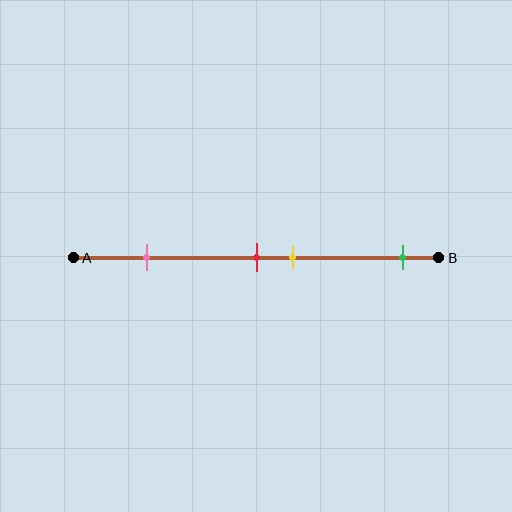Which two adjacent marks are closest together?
The red and yellow marks are the closest adjacent pair.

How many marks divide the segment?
There are 4 marks dividing the segment.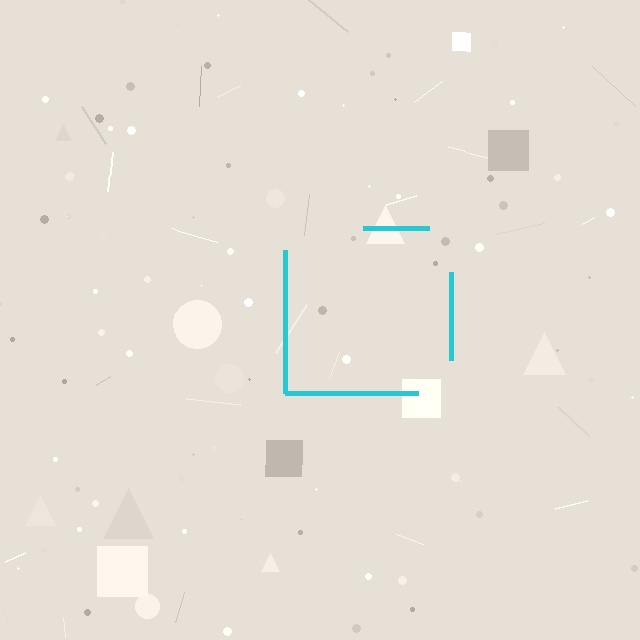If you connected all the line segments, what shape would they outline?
They would outline a square.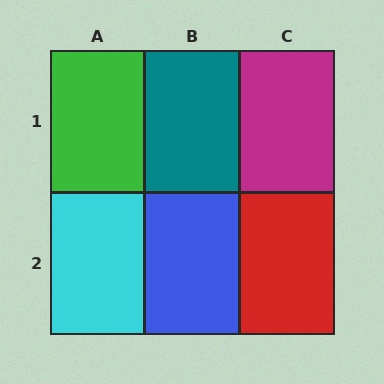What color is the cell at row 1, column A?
Green.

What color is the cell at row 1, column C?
Magenta.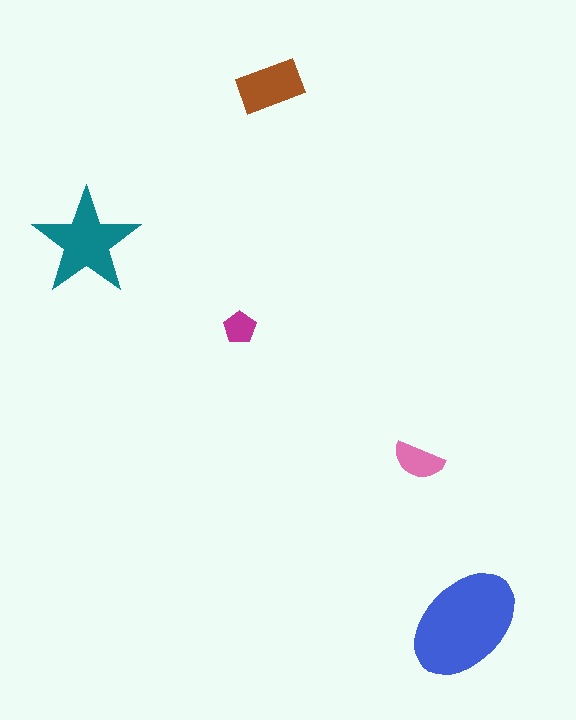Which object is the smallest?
The magenta pentagon.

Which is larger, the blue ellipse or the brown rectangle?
The blue ellipse.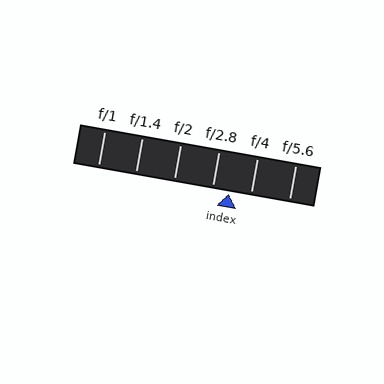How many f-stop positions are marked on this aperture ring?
There are 6 f-stop positions marked.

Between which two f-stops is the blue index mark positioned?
The index mark is between f/2.8 and f/4.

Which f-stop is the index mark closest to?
The index mark is closest to f/2.8.